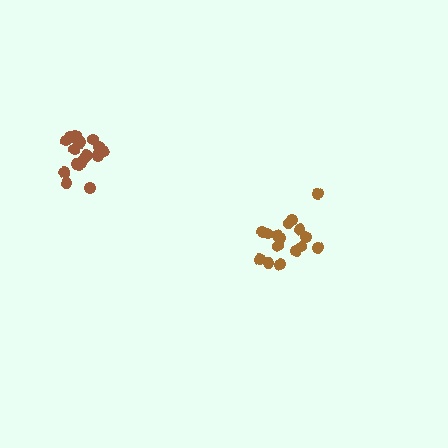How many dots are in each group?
Group 1: 16 dots, Group 2: 19 dots (35 total).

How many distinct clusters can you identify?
There are 2 distinct clusters.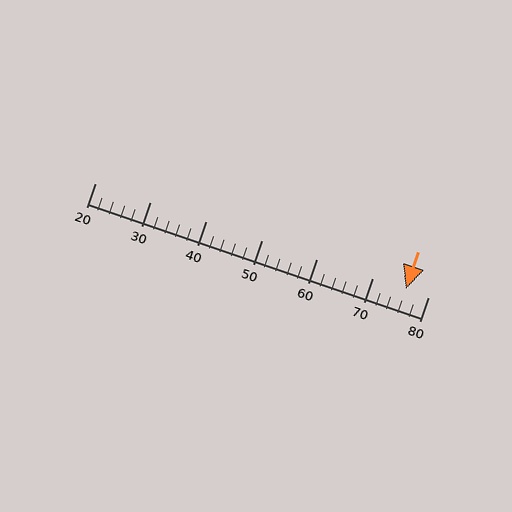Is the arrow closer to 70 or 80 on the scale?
The arrow is closer to 80.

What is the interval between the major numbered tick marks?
The major tick marks are spaced 10 units apart.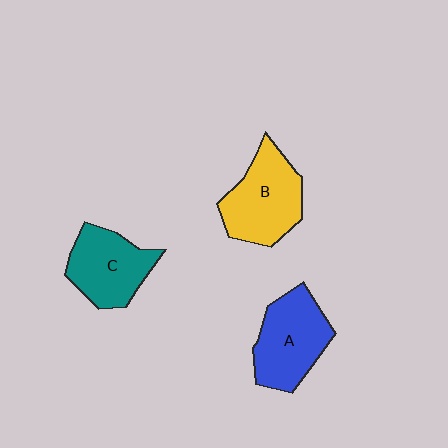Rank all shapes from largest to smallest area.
From largest to smallest: B (yellow), A (blue), C (teal).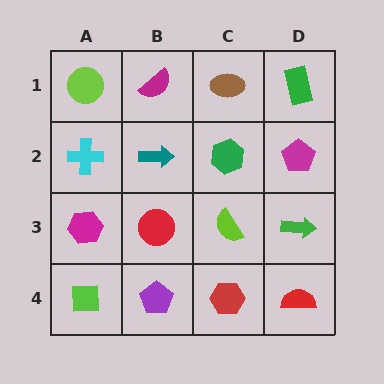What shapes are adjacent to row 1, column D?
A magenta pentagon (row 2, column D), a brown ellipse (row 1, column C).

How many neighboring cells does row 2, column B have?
4.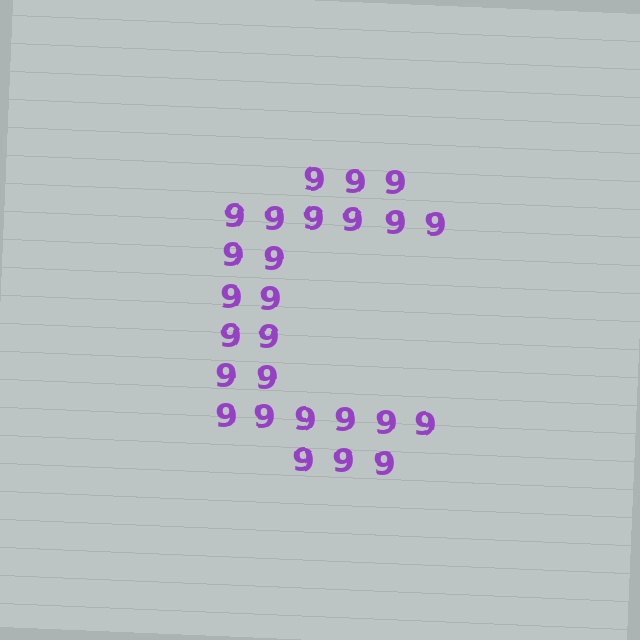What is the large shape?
The large shape is the letter C.